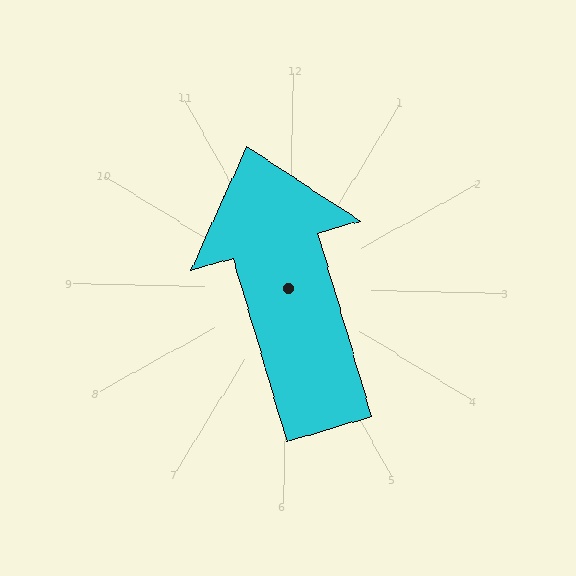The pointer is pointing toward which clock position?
Roughly 11 o'clock.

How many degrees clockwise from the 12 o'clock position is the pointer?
Approximately 342 degrees.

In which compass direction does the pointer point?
North.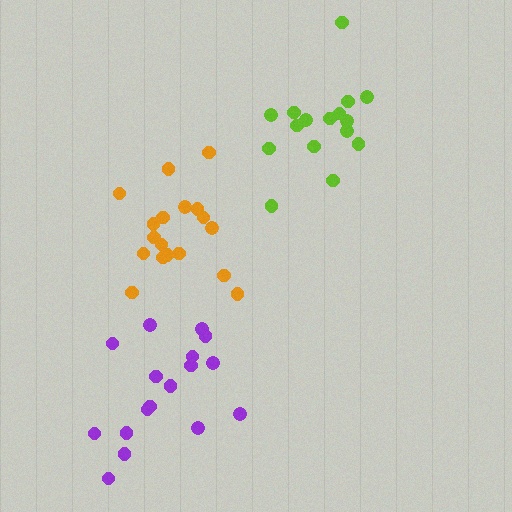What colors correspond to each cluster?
The clusters are colored: purple, orange, lime.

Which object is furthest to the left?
The purple cluster is leftmost.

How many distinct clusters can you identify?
There are 3 distinct clusters.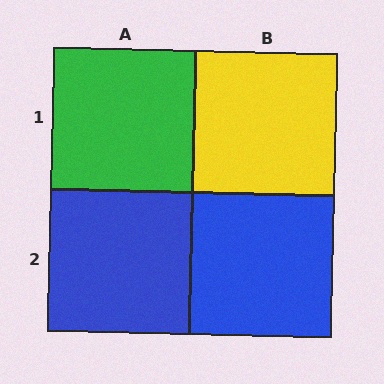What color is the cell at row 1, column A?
Green.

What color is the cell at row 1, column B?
Yellow.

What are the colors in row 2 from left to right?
Blue, blue.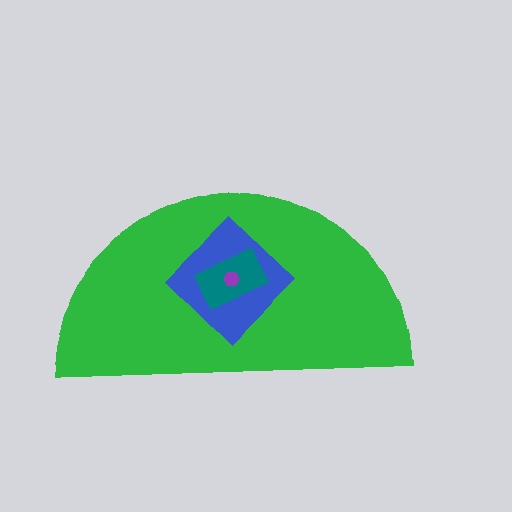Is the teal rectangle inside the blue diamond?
Yes.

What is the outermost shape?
The green semicircle.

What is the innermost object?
The purple hexagon.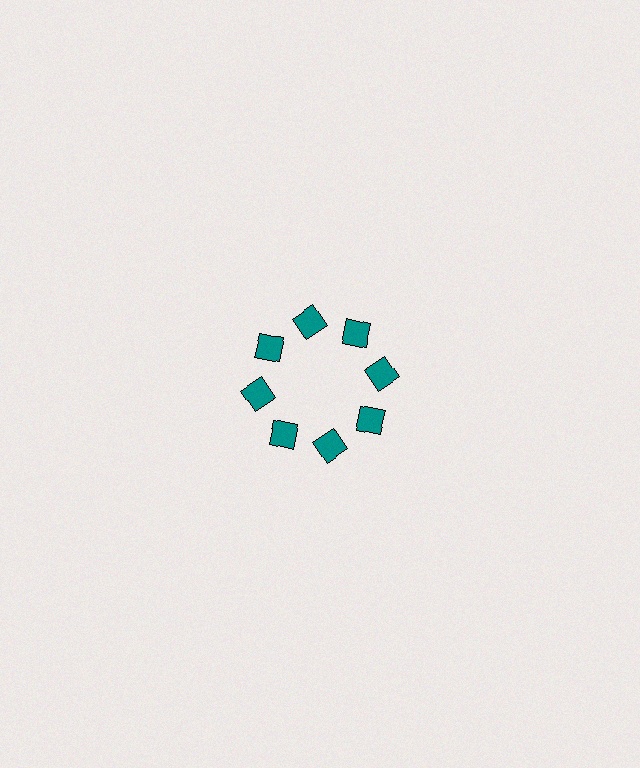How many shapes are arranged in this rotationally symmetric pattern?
There are 8 shapes, arranged in 8 groups of 1.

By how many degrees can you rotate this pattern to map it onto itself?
The pattern maps onto itself every 45 degrees of rotation.